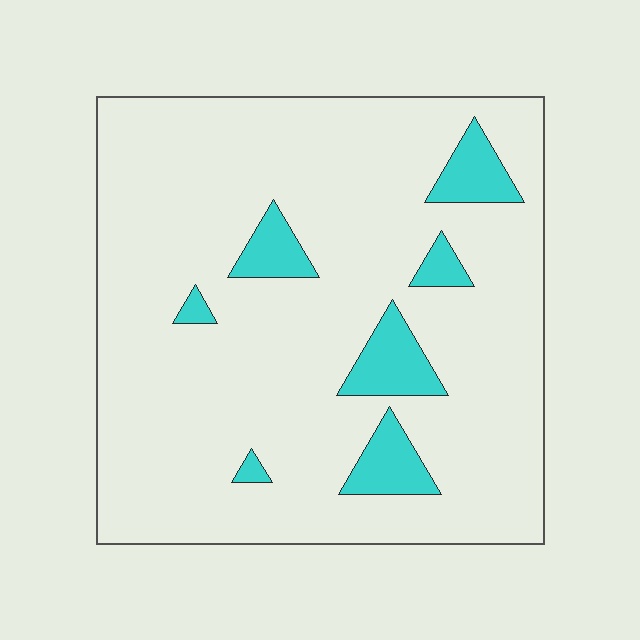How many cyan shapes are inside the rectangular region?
7.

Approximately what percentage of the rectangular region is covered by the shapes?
Approximately 10%.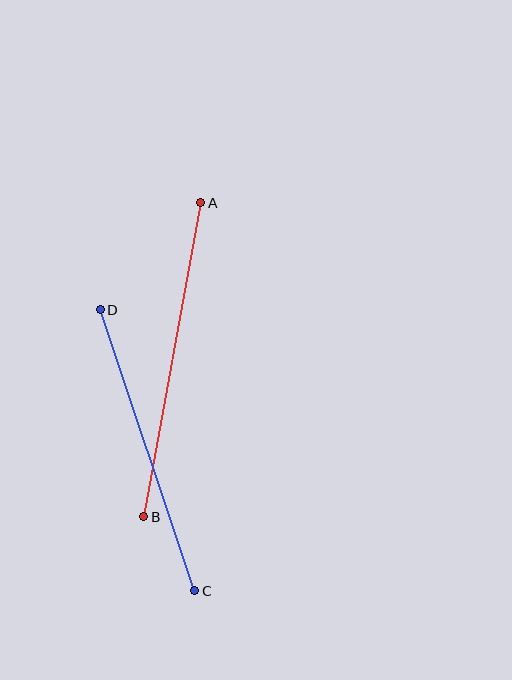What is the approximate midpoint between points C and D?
The midpoint is at approximately (147, 450) pixels.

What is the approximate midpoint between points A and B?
The midpoint is at approximately (172, 360) pixels.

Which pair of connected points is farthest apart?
Points A and B are farthest apart.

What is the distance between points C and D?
The distance is approximately 296 pixels.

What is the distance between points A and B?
The distance is approximately 319 pixels.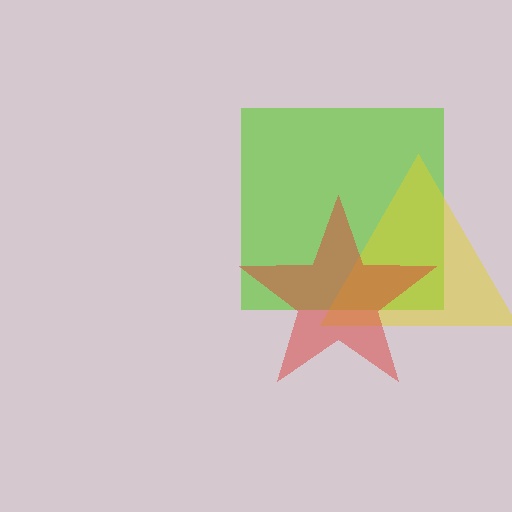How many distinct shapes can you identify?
There are 3 distinct shapes: a lime square, a yellow triangle, a red star.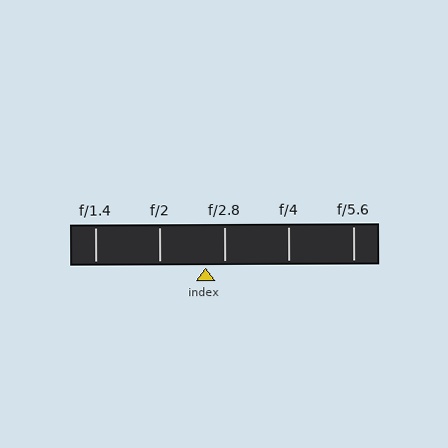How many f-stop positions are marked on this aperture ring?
There are 5 f-stop positions marked.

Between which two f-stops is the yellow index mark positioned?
The index mark is between f/2 and f/2.8.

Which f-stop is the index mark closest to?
The index mark is closest to f/2.8.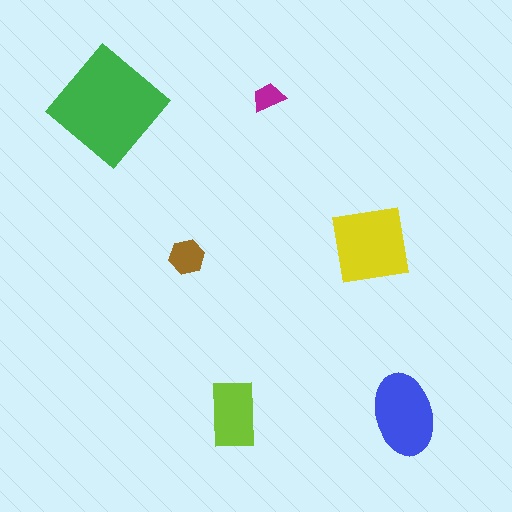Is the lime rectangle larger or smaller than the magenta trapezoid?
Larger.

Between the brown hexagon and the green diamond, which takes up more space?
The green diamond.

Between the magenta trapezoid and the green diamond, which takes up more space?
The green diamond.